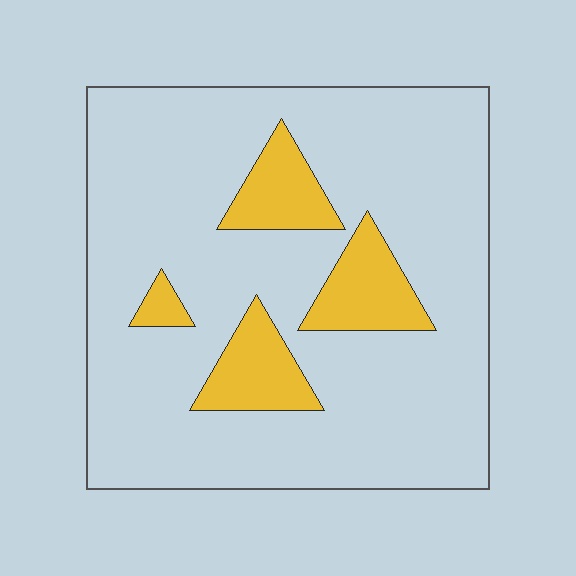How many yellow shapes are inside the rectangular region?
4.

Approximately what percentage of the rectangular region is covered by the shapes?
Approximately 15%.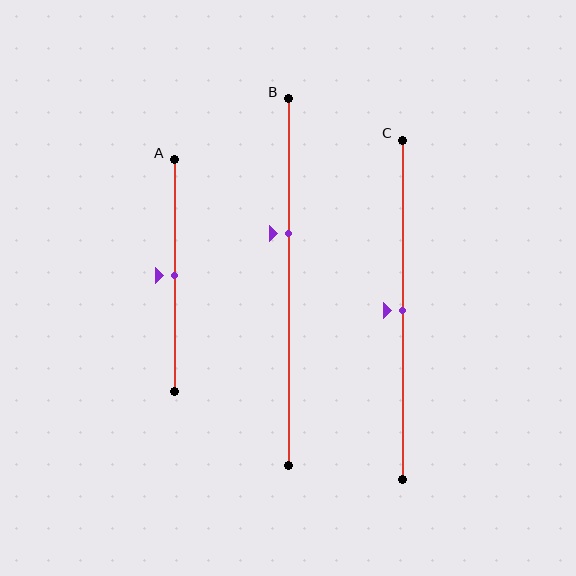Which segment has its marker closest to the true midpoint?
Segment A has its marker closest to the true midpoint.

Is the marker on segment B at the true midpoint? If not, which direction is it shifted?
No, the marker on segment B is shifted upward by about 13% of the segment length.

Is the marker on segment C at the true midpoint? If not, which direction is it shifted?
Yes, the marker on segment C is at the true midpoint.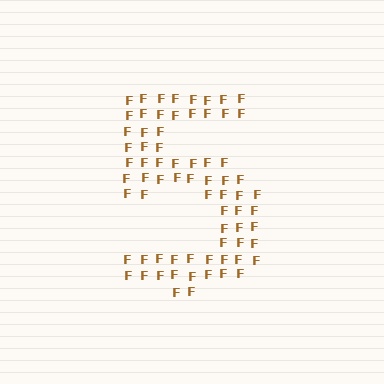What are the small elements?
The small elements are letter F's.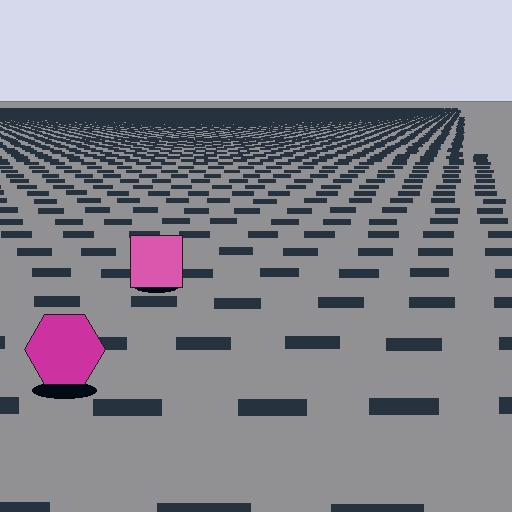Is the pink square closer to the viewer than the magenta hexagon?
No. The magenta hexagon is closer — you can tell from the texture gradient: the ground texture is coarser near it.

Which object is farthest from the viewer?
The pink square is farthest from the viewer. It appears smaller and the ground texture around it is denser.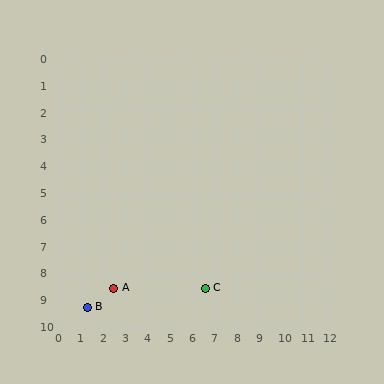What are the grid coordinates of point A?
Point A is at approximately (2.5, 8.6).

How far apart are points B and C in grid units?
Points B and C are about 5.3 grid units apart.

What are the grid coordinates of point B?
Point B is at approximately (1.3, 9.3).